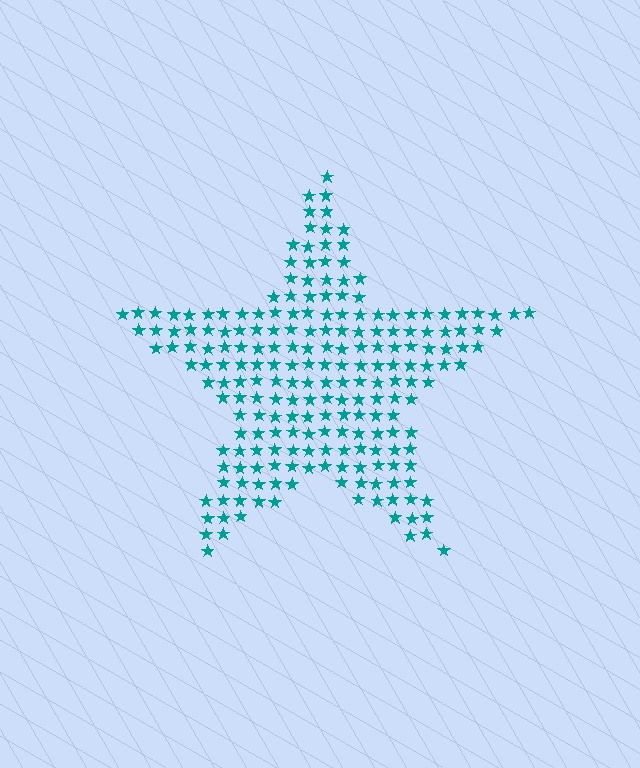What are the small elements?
The small elements are stars.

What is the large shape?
The large shape is a star.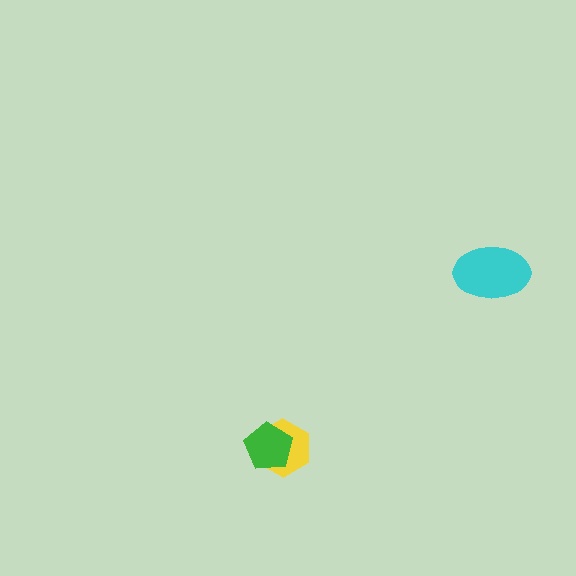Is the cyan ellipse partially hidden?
No, no other shape covers it.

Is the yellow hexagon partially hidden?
Yes, it is partially covered by another shape.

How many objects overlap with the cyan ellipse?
0 objects overlap with the cyan ellipse.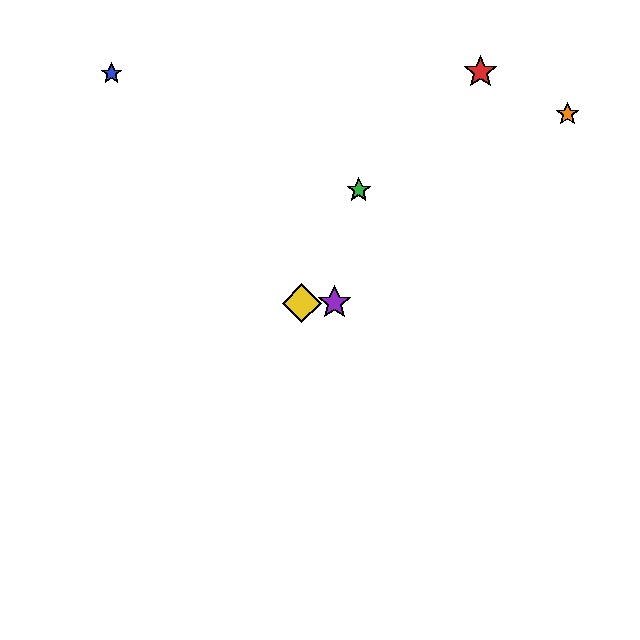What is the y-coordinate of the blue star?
The blue star is at y≈73.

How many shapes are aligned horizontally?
2 shapes (the yellow diamond, the purple star) are aligned horizontally.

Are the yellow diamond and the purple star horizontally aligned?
Yes, both are at y≈303.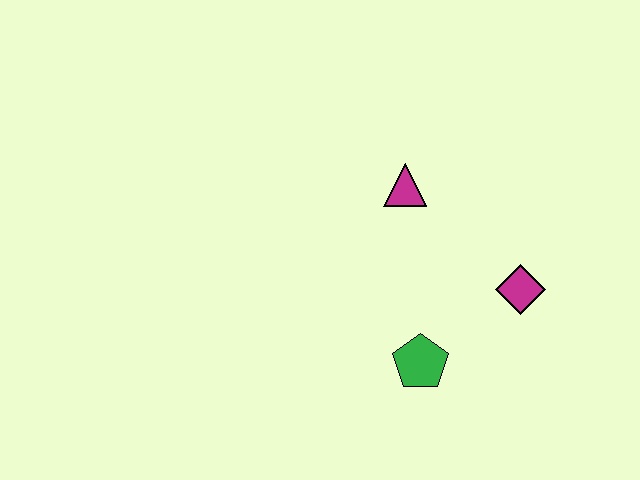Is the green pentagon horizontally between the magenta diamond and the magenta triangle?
Yes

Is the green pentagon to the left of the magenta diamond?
Yes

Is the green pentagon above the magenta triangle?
No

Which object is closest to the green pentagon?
The magenta diamond is closest to the green pentagon.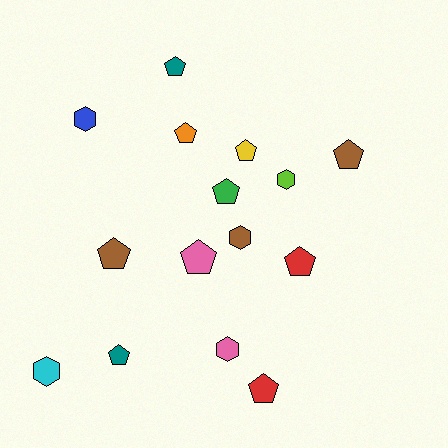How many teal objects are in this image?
There are 2 teal objects.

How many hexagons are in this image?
There are 5 hexagons.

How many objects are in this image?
There are 15 objects.